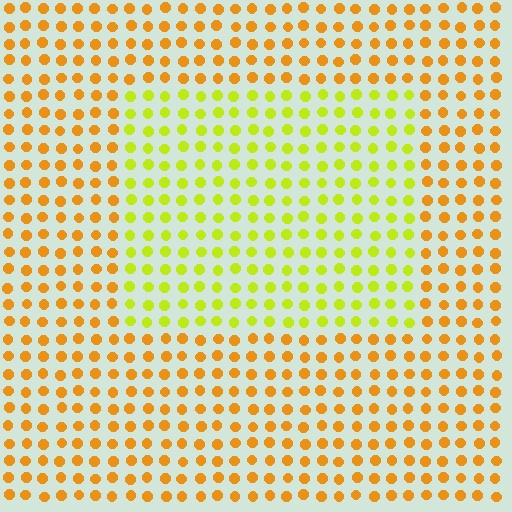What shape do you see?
I see a rectangle.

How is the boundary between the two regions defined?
The boundary is defined purely by a slight shift in hue (about 38 degrees). Spacing, size, and orientation are identical on both sides.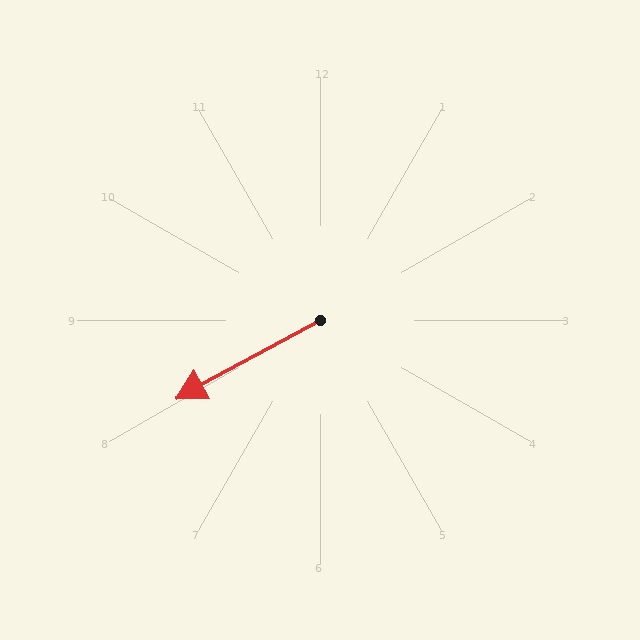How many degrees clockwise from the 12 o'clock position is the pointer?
Approximately 242 degrees.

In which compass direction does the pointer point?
Southwest.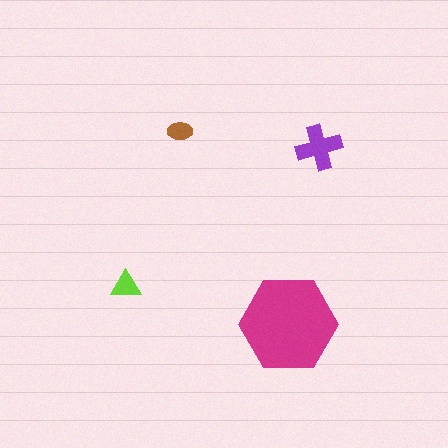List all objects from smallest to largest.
The brown ellipse, the lime triangle, the purple cross, the magenta hexagon.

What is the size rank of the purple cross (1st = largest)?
2nd.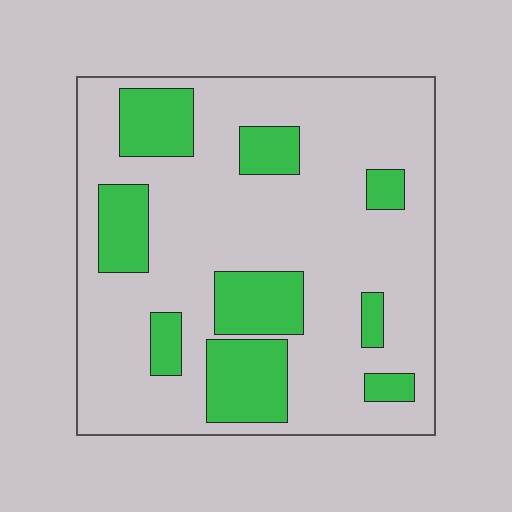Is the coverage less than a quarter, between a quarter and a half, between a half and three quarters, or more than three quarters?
Less than a quarter.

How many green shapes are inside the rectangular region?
9.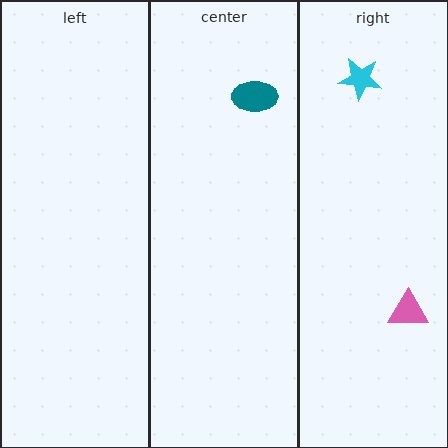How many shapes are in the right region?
2.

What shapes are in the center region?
The teal ellipse.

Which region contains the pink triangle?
The right region.